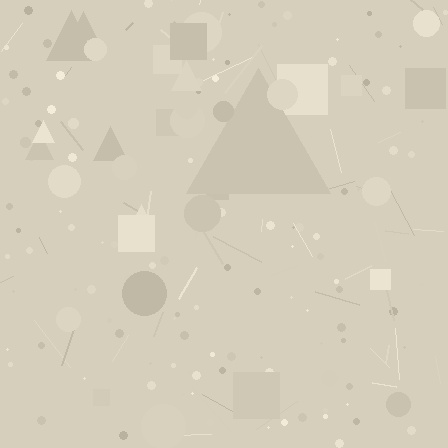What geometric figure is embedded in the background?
A triangle is embedded in the background.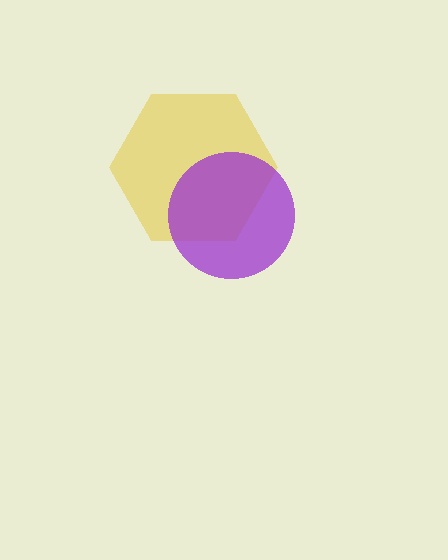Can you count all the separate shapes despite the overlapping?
Yes, there are 2 separate shapes.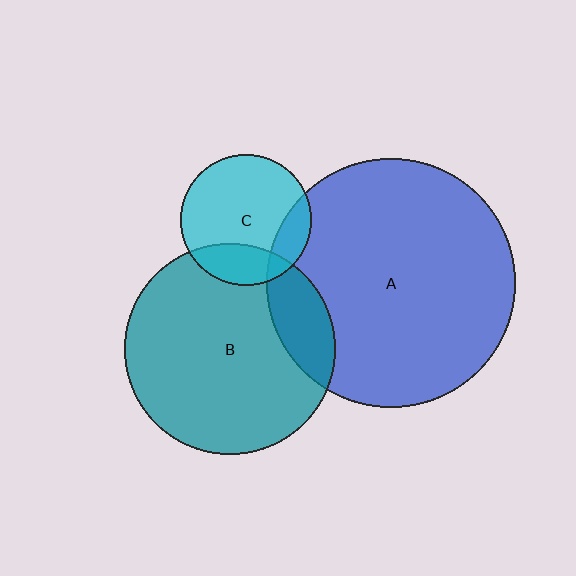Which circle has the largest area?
Circle A (blue).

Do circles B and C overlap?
Yes.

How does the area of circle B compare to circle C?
Approximately 2.6 times.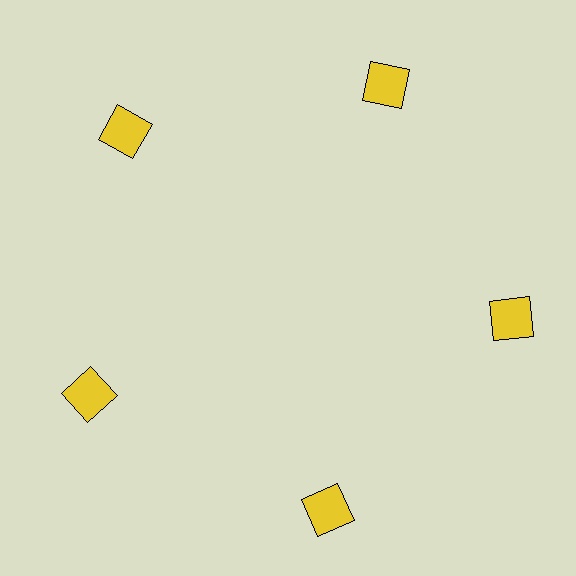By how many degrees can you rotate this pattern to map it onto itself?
The pattern maps onto itself every 72 degrees of rotation.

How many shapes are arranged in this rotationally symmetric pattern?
There are 5 shapes, arranged in 5 groups of 1.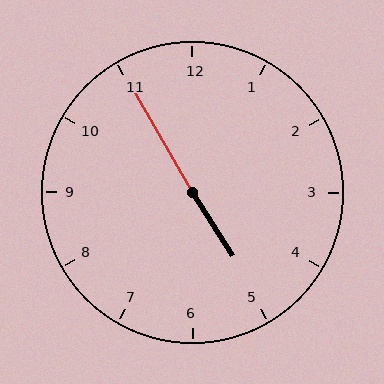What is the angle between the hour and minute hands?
Approximately 178 degrees.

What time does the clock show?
4:55.